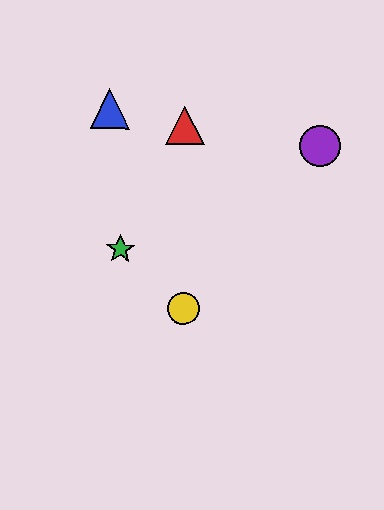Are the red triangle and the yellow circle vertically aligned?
Yes, both are at x≈185.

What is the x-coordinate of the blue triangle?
The blue triangle is at x≈110.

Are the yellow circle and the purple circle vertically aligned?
No, the yellow circle is at x≈183 and the purple circle is at x≈319.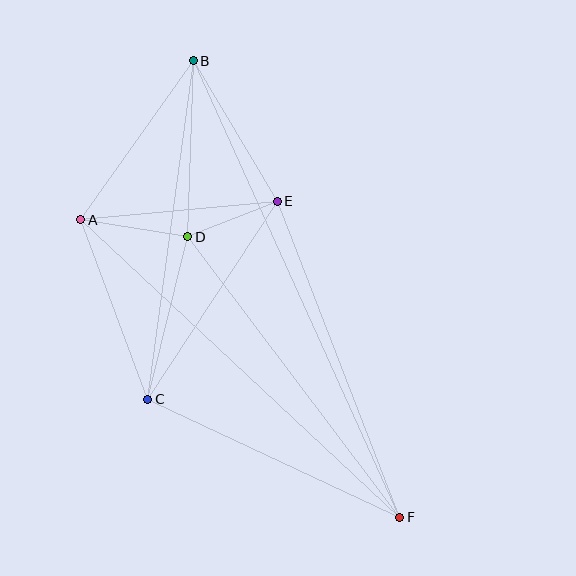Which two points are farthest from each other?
Points B and F are farthest from each other.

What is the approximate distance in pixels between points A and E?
The distance between A and E is approximately 197 pixels.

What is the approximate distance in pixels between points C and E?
The distance between C and E is approximately 237 pixels.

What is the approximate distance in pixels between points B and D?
The distance between B and D is approximately 176 pixels.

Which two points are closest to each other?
Points D and E are closest to each other.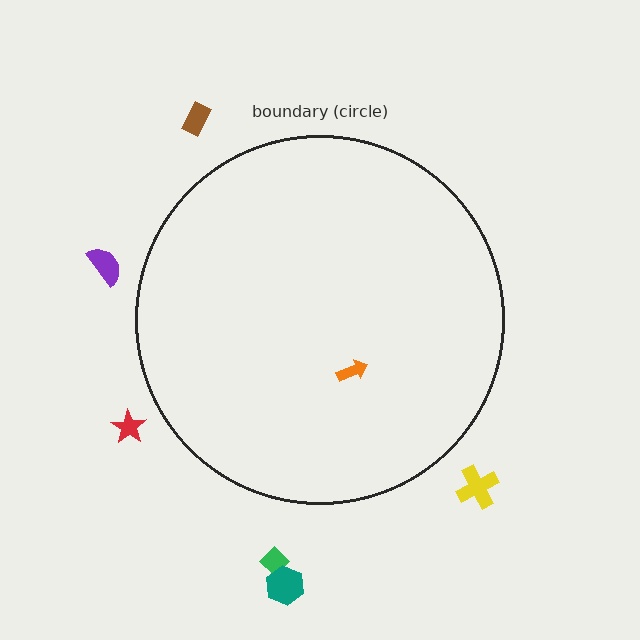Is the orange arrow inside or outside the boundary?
Inside.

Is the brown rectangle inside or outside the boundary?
Outside.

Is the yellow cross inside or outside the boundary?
Outside.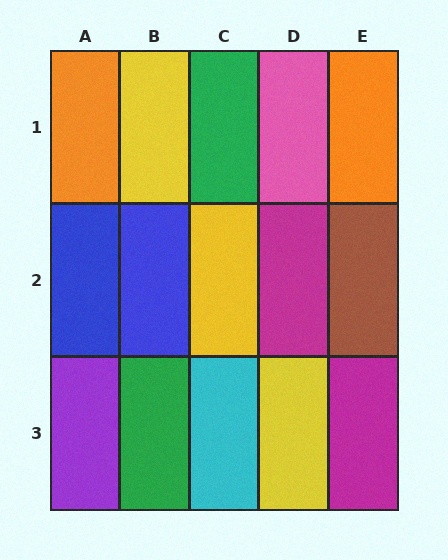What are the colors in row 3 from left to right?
Purple, green, cyan, yellow, magenta.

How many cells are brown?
1 cell is brown.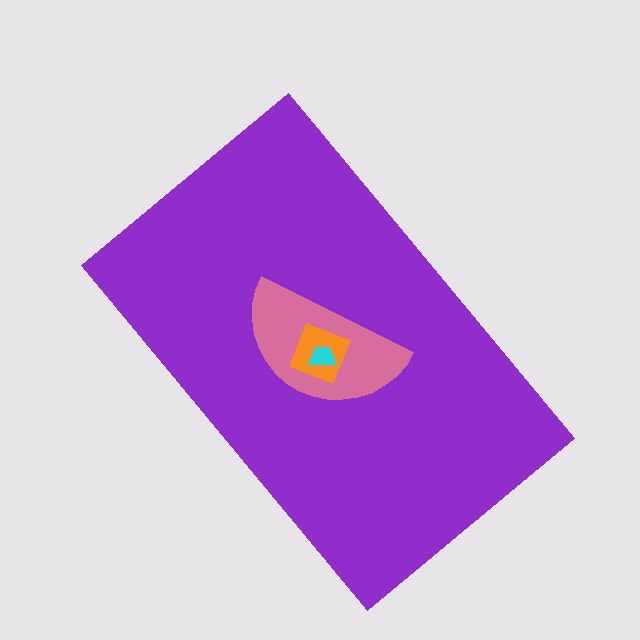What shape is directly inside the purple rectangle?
The pink semicircle.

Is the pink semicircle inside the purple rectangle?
Yes.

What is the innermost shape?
The cyan trapezoid.